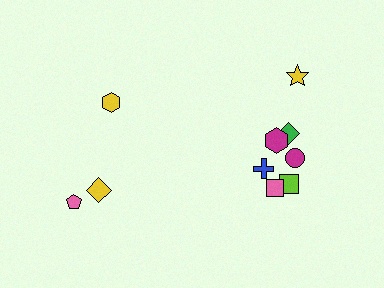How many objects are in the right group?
There are 7 objects.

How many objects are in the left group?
There are 3 objects.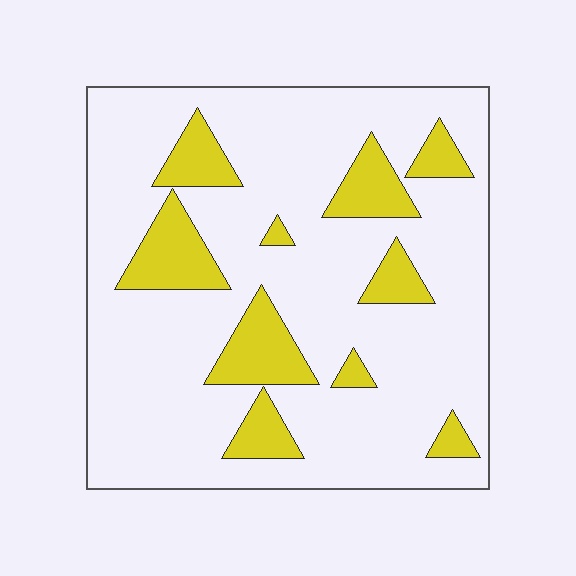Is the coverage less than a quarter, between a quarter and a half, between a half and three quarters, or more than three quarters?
Less than a quarter.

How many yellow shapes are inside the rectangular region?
10.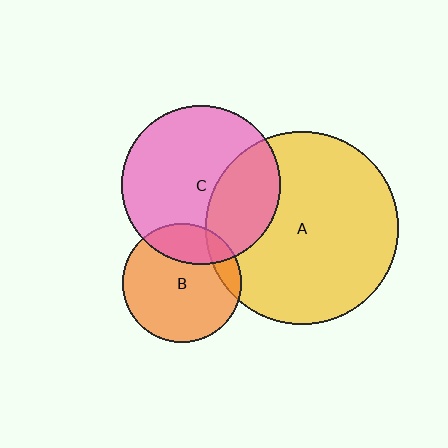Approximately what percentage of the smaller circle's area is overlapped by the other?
Approximately 25%.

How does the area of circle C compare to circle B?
Approximately 1.8 times.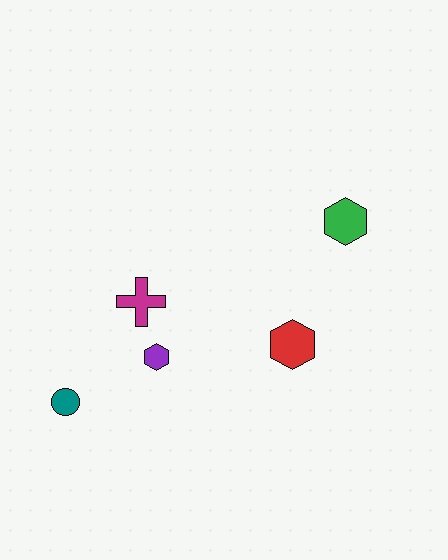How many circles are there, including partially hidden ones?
There is 1 circle.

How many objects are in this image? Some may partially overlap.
There are 5 objects.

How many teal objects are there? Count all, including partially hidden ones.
There is 1 teal object.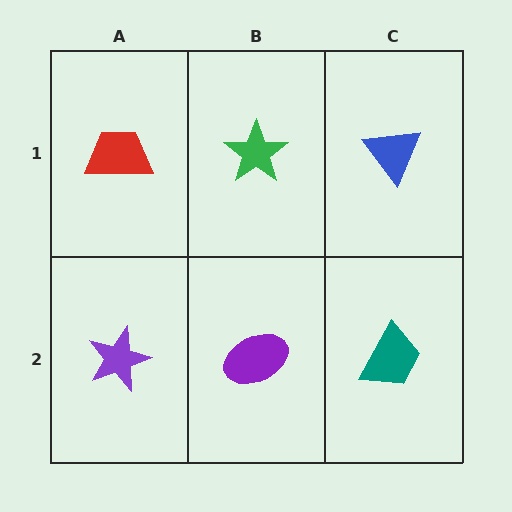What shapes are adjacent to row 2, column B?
A green star (row 1, column B), a purple star (row 2, column A), a teal trapezoid (row 2, column C).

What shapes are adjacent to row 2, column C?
A blue triangle (row 1, column C), a purple ellipse (row 2, column B).